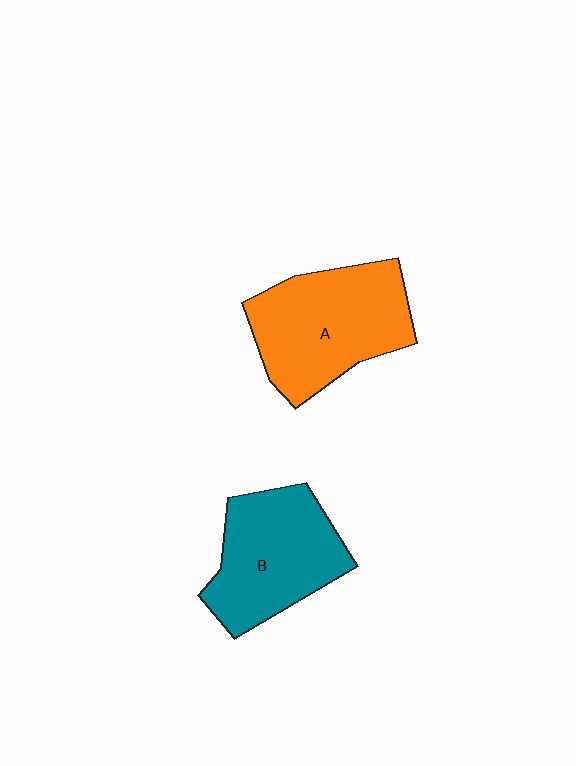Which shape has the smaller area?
Shape B (teal).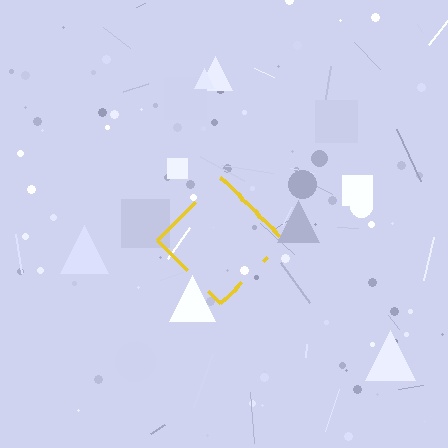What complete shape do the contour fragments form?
The contour fragments form a diamond.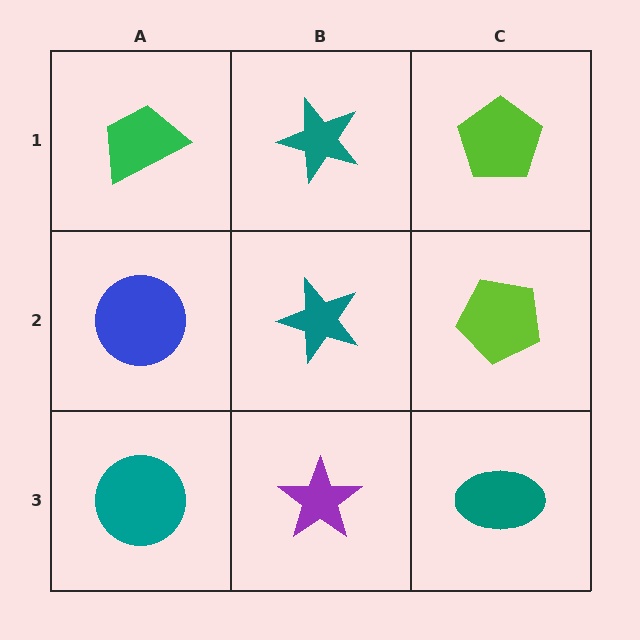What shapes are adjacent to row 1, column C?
A lime pentagon (row 2, column C), a teal star (row 1, column B).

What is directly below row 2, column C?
A teal ellipse.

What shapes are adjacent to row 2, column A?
A green trapezoid (row 1, column A), a teal circle (row 3, column A), a teal star (row 2, column B).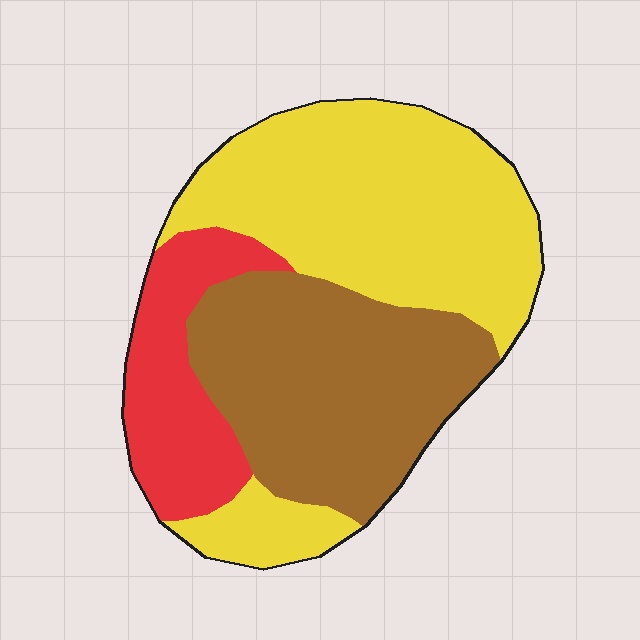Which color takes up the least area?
Red, at roughly 20%.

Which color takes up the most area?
Yellow, at roughly 45%.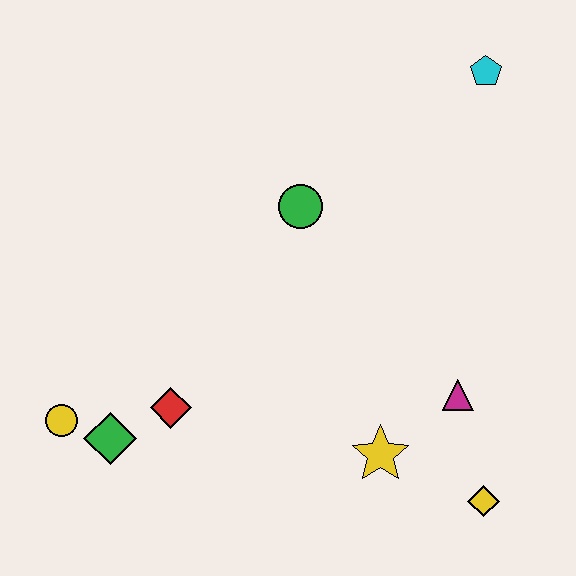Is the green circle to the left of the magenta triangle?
Yes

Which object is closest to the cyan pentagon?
The green circle is closest to the cyan pentagon.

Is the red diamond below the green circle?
Yes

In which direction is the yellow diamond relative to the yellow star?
The yellow diamond is to the right of the yellow star.